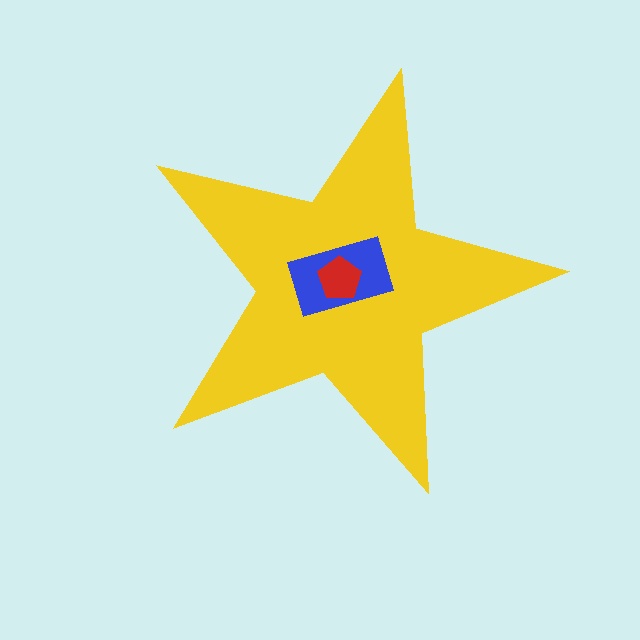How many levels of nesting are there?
3.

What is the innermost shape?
The red pentagon.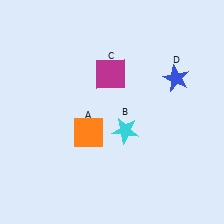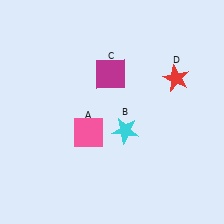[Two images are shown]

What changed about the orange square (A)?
In Image 1, A is orange. In Image 2, it changed to pink.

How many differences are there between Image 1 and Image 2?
There are 2 differences between the two images.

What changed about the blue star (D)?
In Image 1, D is blue. In Image 2, it changed to red.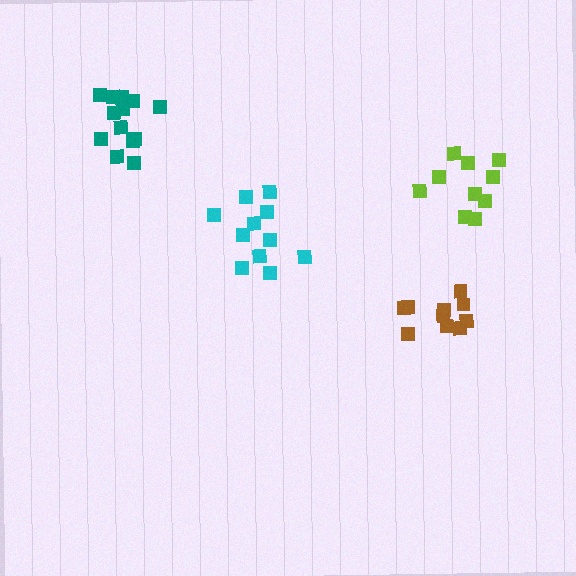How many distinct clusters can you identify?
There are 4 distinct clusters.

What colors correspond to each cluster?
The clusters are colored: brown, cyan, teal, lime.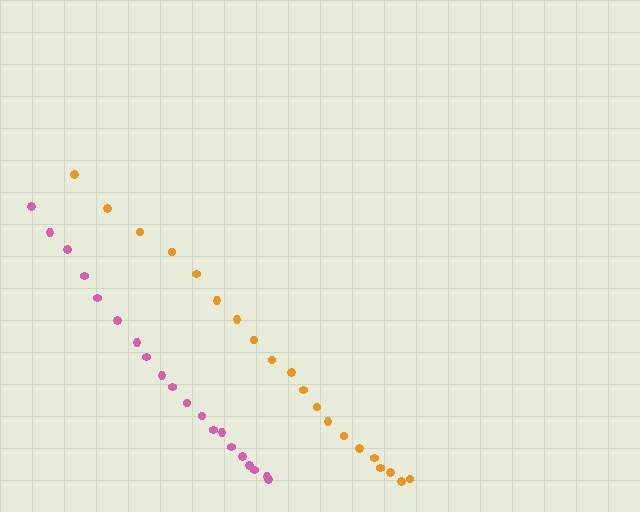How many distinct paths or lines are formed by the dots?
There are 2 distinct paths.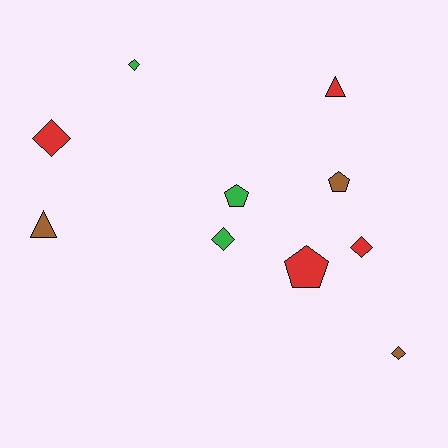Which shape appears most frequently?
Diamond, with 5 objects.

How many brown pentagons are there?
There is 1 brown pentagon.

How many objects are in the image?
There are 10 objects.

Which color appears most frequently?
Red, with 4 objects.